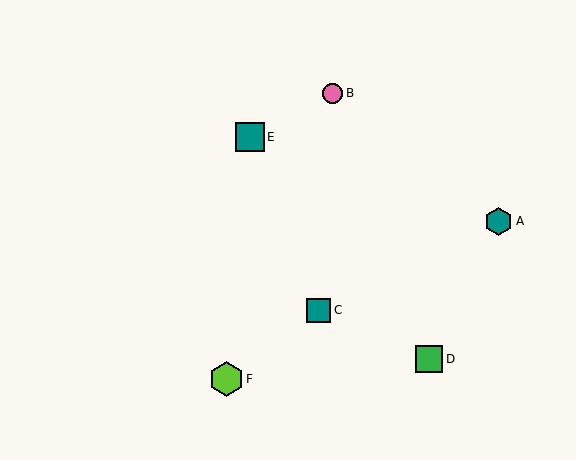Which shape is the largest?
The lime hexagon (labeled F) is the largest.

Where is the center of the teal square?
The center of the teal square is at (250, 137).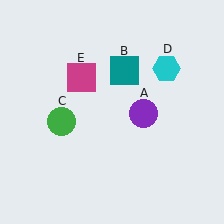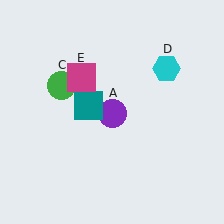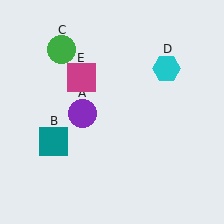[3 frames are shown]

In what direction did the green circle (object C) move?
The green circle (object C) moved up.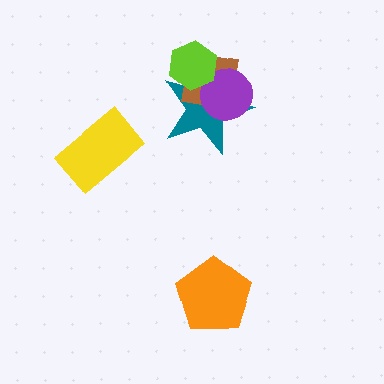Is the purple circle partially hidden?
Yes, it is partially covered by another shape.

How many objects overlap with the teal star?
3 objects overlap with the teal star.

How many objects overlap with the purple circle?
3 objects overlap with the purple circle.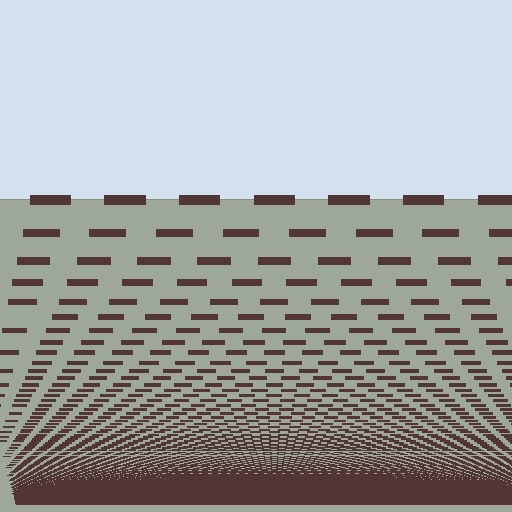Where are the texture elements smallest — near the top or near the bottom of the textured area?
Near the bottom.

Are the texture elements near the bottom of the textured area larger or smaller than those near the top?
Smaller. The gradient is inverted — elements near the bottom are smaller and denser.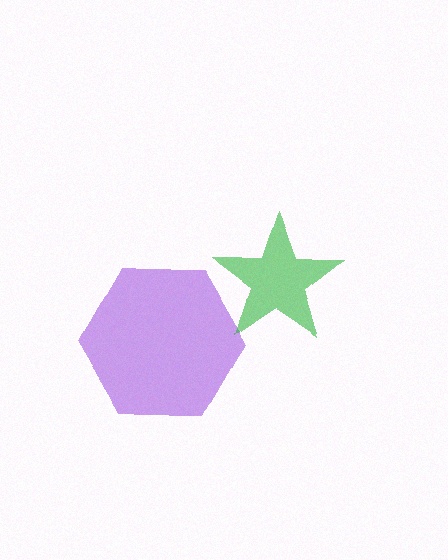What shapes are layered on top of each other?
The layered shapes are: a purple hexagon, a green star.